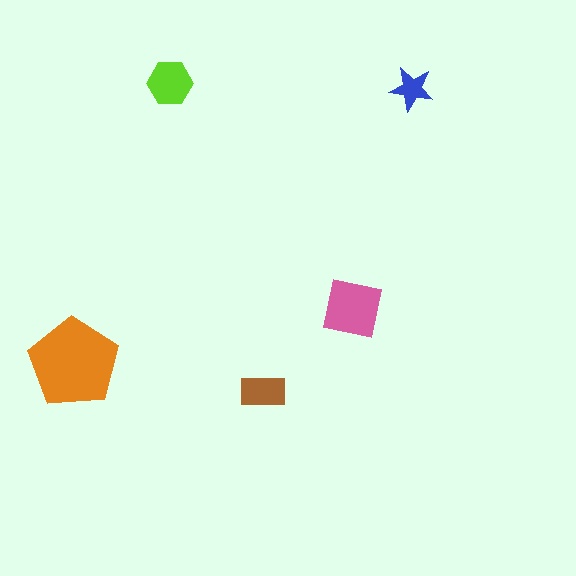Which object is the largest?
The orange pentagon.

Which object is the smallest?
The blue star.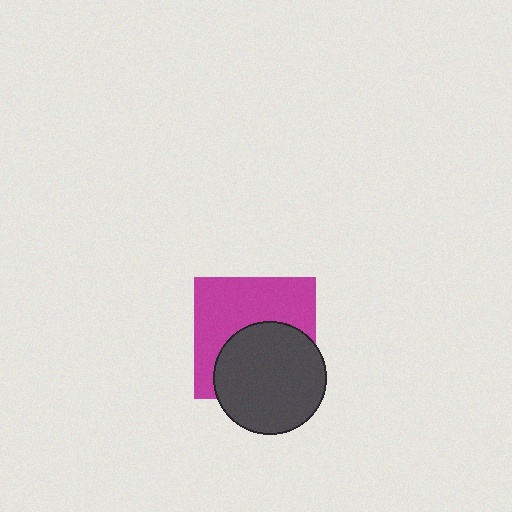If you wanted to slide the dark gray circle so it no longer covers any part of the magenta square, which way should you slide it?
Slide it down — that is the most direct way to separate the two shapes.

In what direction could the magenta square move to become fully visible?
The magenta square could move up. That would shift it out from behind the dark gray circle entirely.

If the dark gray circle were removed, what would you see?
You would see the complete magenta square.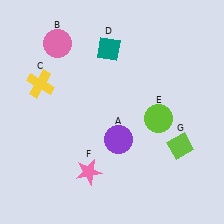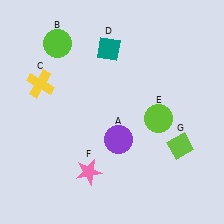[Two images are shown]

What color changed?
The circle (B) changed from pink in Image 1 to lime in Image 2.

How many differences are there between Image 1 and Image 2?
There is 1 difference between the two images.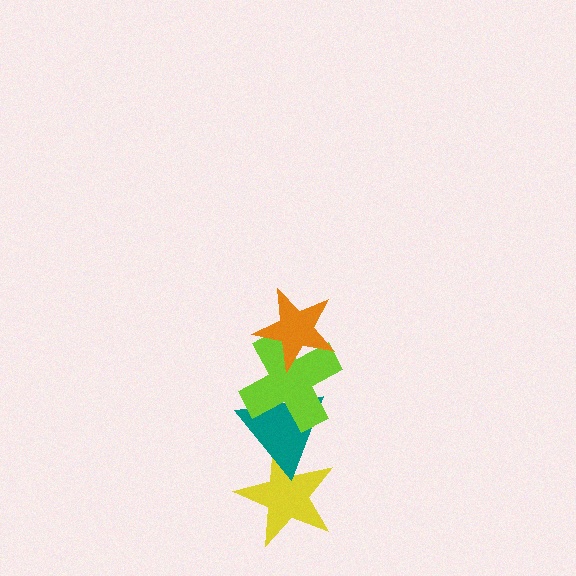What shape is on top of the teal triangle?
The lime cross is on top of the teal triangle.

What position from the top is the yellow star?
The yellow star is 4th from the top.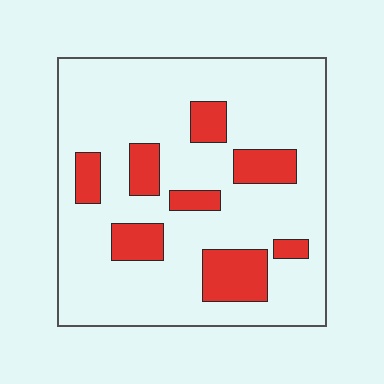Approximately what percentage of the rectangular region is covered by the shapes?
Approximately 20%.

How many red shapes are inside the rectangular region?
8.